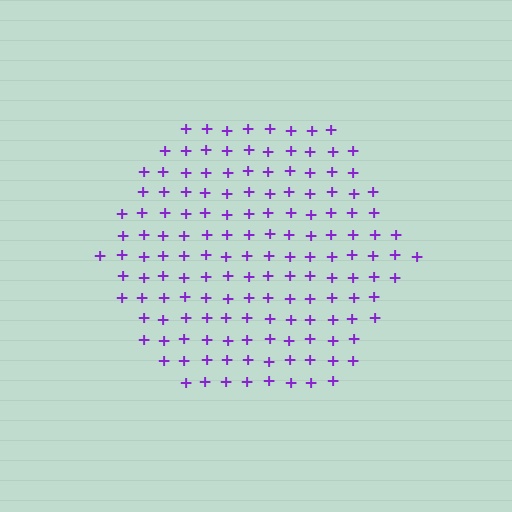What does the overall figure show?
The overall figure shows a hexagon.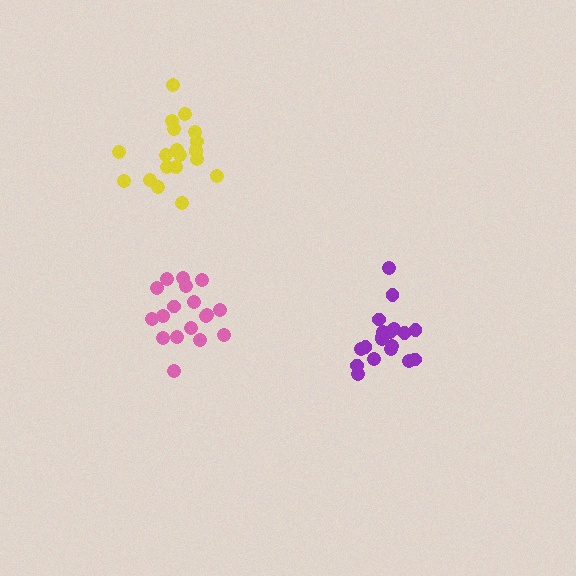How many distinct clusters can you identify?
There are 3 distinct clusters.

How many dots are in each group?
Group 1: 20 dots, Group 2: 18 dots, Group 3: 19 dots (57 total).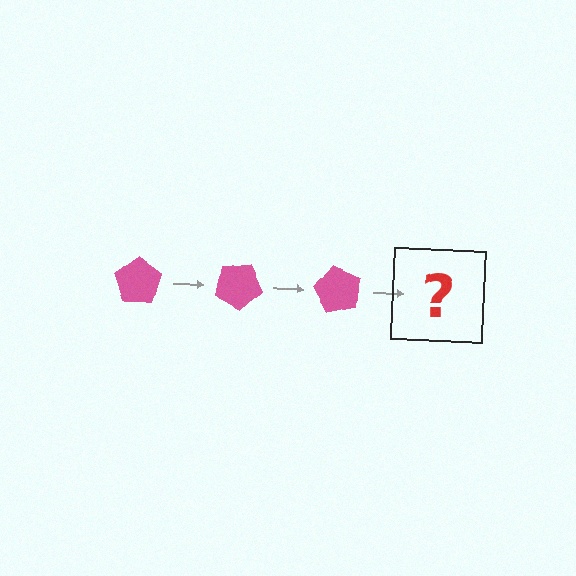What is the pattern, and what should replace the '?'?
The pattern is that the pentagon rotates 30 degrees each step. The '?' should be a pink pentagon rotated 90 degrees.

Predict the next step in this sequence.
The next step is a pink pentagon rotated 90 degrees.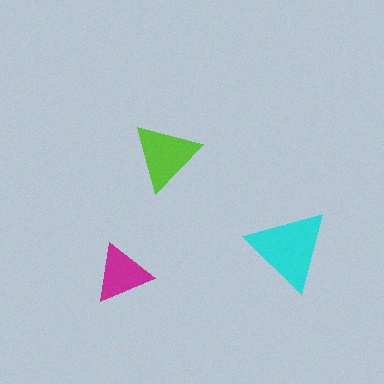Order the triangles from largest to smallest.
the cyan one, the lime one, the magenta one.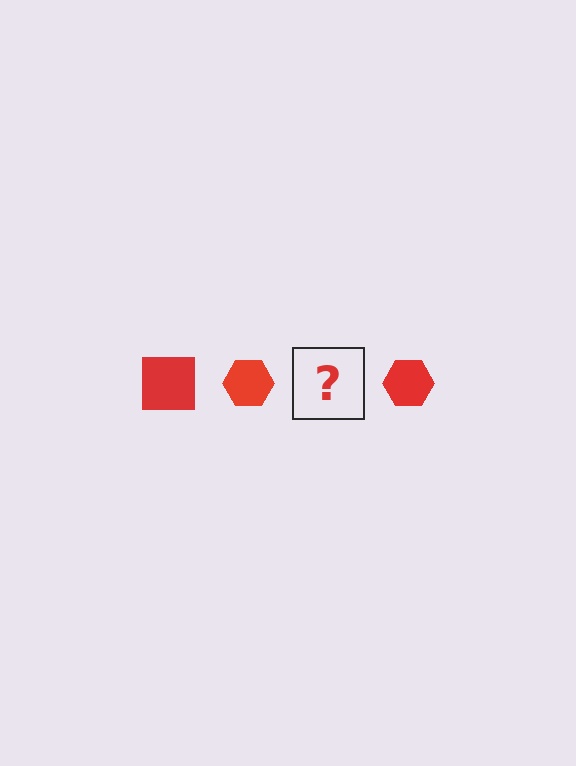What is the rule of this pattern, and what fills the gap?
The rule is that the pattern cycles through square, hexagon shapes in red. The gap should be filled with a red square.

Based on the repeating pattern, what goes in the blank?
The blank should be a red square.